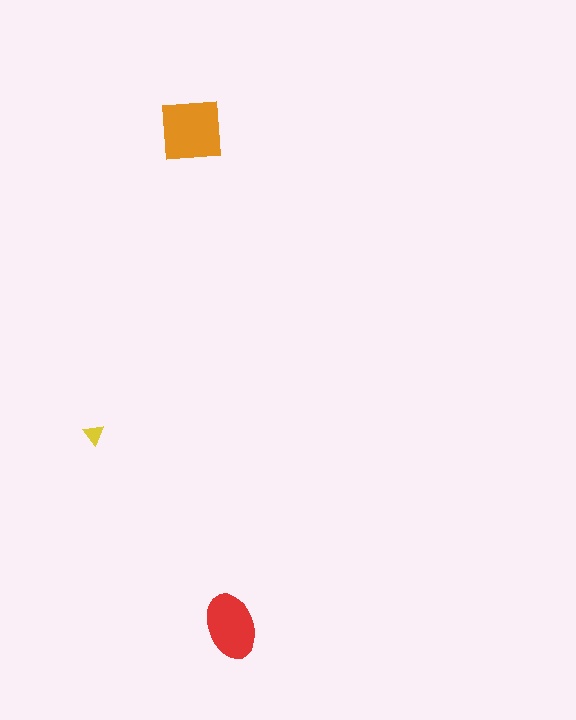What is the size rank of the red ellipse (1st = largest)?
2nd.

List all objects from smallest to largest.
The yellow triangle, the red ellipse, the orange square.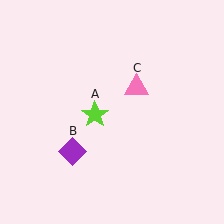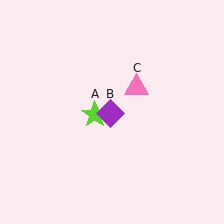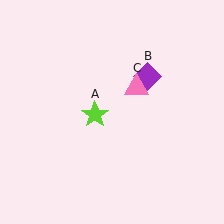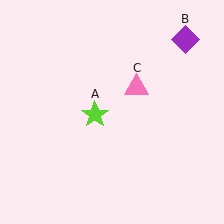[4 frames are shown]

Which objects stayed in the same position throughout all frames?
Lime star (object A) and pink triangle (object C) remained stationary.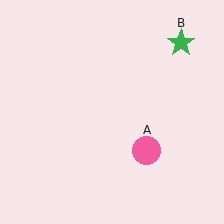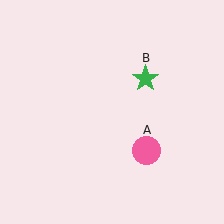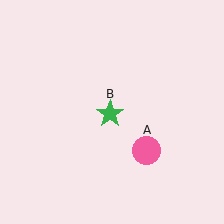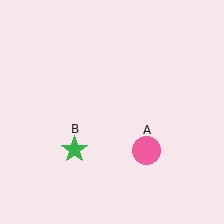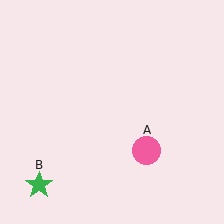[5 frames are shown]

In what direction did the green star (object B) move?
The green star (object B) moved down and to the left.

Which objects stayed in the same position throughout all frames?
Pink circle (object A) remained stationary.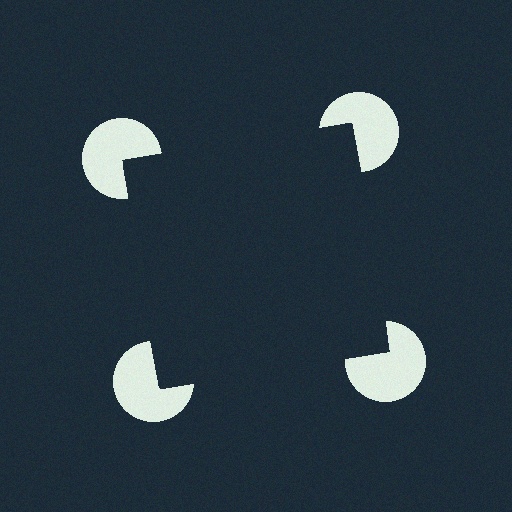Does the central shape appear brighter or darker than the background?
It typically appears slightly darker than the background, even though no actual brightness change is drawn.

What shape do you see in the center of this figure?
An illusory square — its edges are inferred from the aligned wedge cuts in the pac-man discs, not physically drawn.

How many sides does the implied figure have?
4 sides.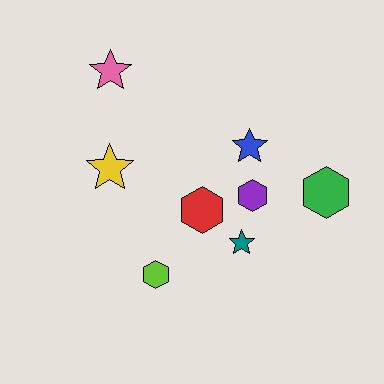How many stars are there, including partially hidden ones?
There are 4 stars.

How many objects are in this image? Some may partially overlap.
There are 8 objects.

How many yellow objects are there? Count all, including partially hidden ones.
There is 1 yellow object.